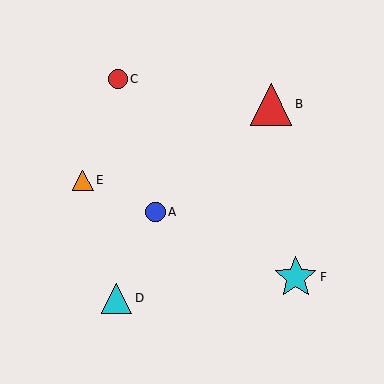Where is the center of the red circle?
The center of the red circle is at (118, 79).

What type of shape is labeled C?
Shape C is a red circle.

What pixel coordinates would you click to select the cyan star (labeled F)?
Click at (296, 277) to select the cyan star F.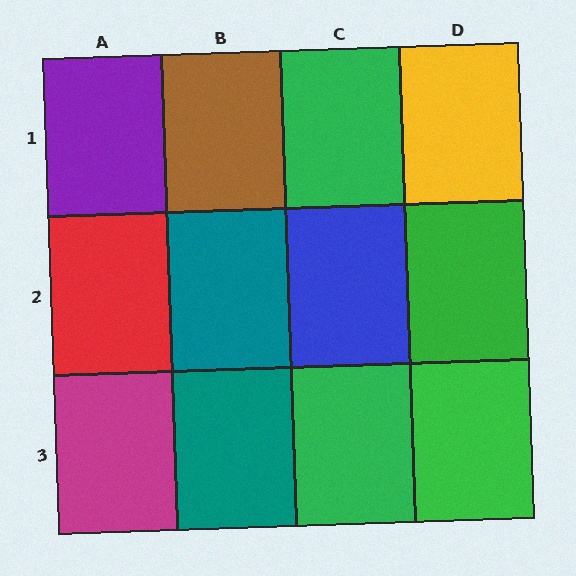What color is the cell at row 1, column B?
Brown.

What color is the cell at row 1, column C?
Green.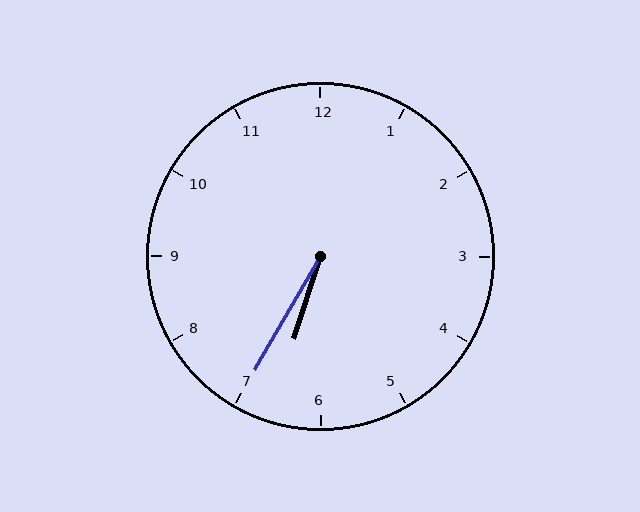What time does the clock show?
6:35.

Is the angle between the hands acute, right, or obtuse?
It is acute.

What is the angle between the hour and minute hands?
Approximately 12 degrees.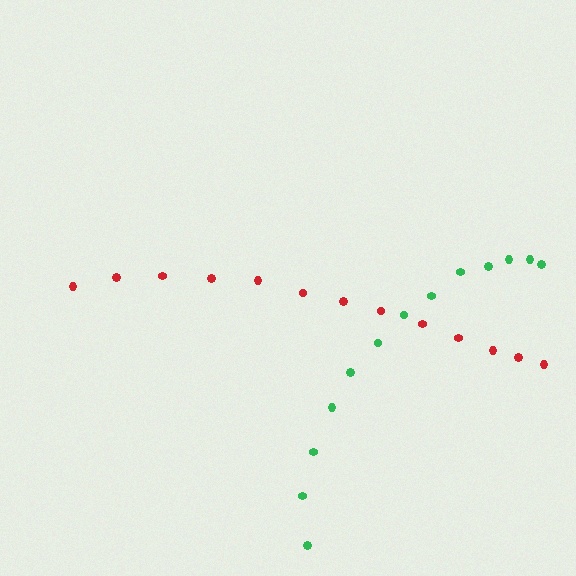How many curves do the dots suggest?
There are 2 distinct paths.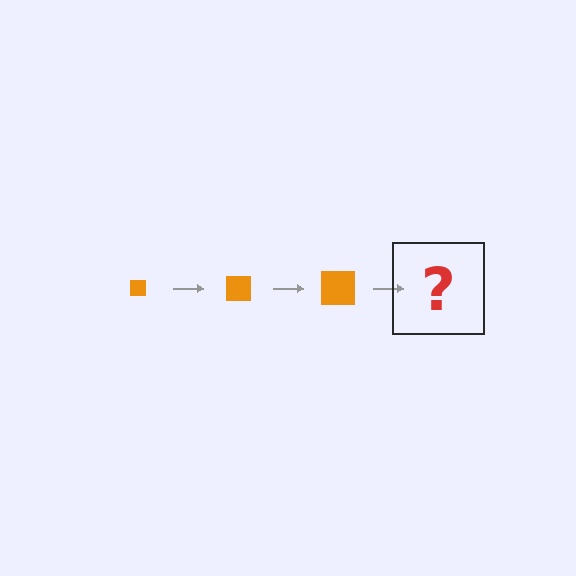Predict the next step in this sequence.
The next step is an orange square, larger than the previous one.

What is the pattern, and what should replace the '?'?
The pattern is that the square gets progressively larger each step. The '?' should be an orange square, larger than the previous one.